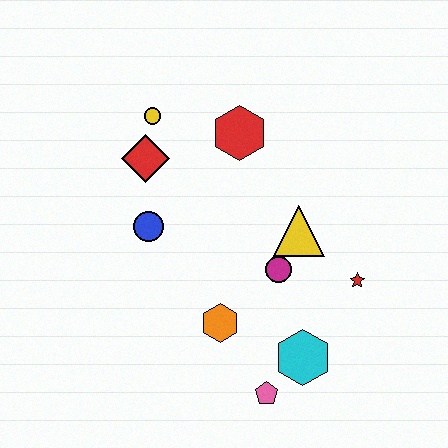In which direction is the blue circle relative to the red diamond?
The blue circle is below the red diamond.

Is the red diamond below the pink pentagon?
No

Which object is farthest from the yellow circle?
The pink pentagon is farthest from the yellow circle.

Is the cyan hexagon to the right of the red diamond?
Yes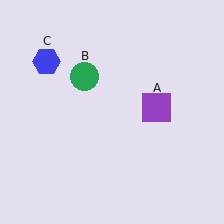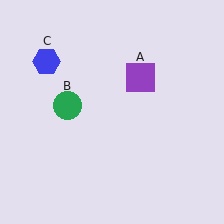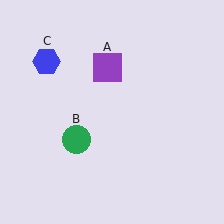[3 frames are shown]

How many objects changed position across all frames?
2 objects changed position: purple square (object A), green circle (object B).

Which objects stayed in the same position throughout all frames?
Blue hexagon (object C) remained stationary.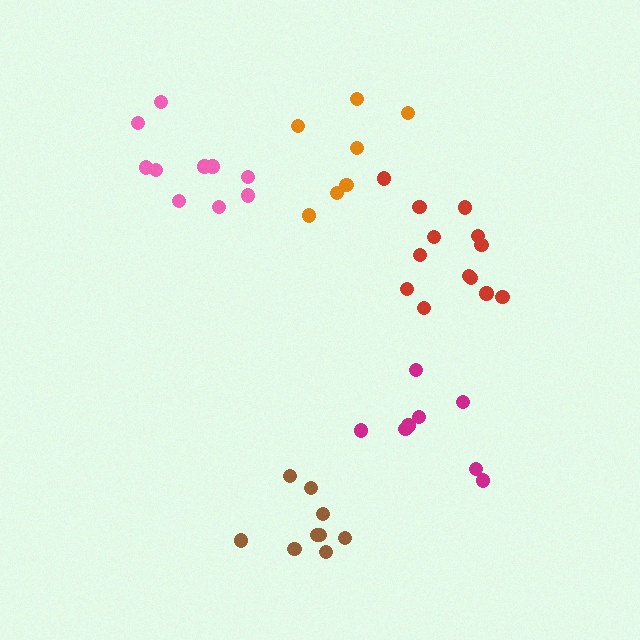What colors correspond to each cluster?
The clusters are colored: red, magenta, brown, pink, orange.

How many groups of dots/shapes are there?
There are 5 groups.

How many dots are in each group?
Group 1: 13 dots, Group 2: 8 dots, Group 3: 9 dots, Group 4: 10 dots, Group 5: 7 dots (47 total).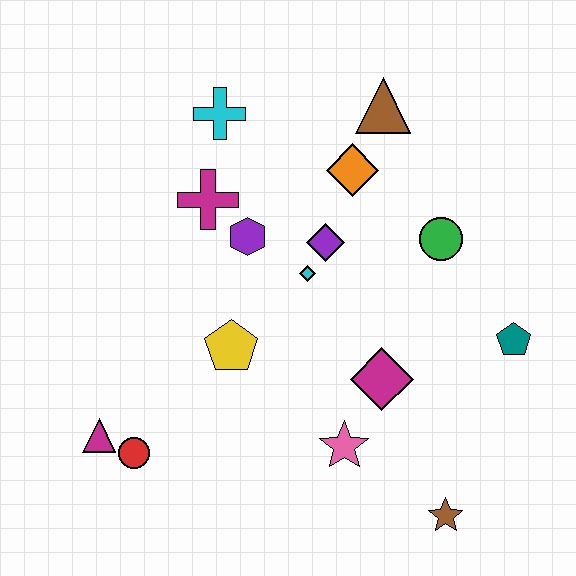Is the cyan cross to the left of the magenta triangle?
No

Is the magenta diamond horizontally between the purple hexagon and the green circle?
Yes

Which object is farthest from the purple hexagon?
The brown star is farthest from the purple hexagon.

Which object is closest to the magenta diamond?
The pink star is closest to the magenta diamond.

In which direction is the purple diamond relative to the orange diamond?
The purple diamond is below the orange diamond.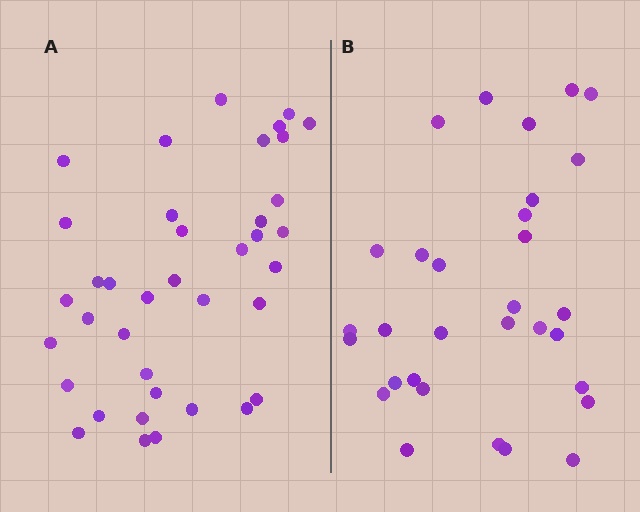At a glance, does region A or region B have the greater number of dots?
Region A (the left region) has more dots.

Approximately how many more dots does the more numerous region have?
Region A has roughly 8 or so more dots than region B.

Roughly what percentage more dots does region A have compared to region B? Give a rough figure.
About 25% more.